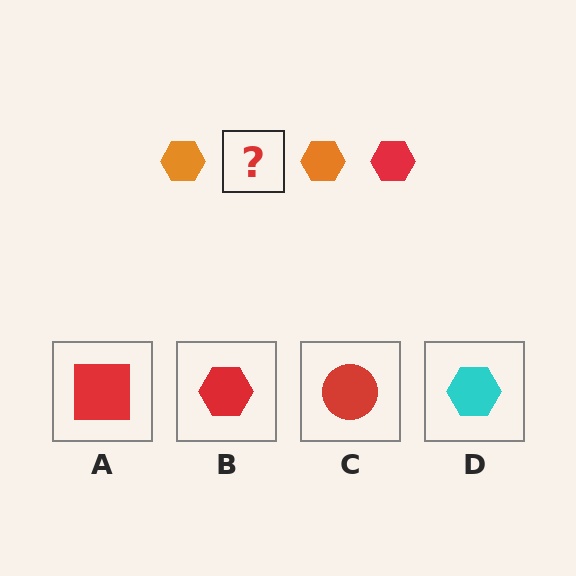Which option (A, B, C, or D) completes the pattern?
B.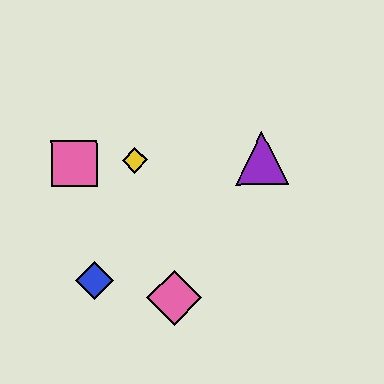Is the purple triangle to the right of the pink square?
Yes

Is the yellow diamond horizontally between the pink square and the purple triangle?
Yes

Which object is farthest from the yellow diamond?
The pink diamond is farthest from the yellow diamond.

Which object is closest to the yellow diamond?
The pink square is closest to the yellow diamond.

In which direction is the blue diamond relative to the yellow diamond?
The blue diamond is below the yellow diamond.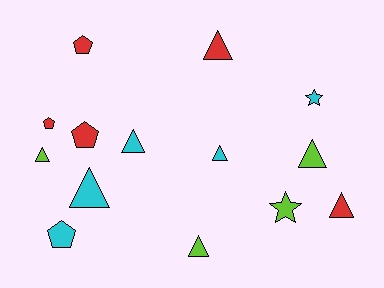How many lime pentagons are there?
There are no lime pentagons.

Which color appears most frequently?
Cyan, with 5 objects.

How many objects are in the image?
There are 14 objects.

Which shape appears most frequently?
Triangle, with 8 objects.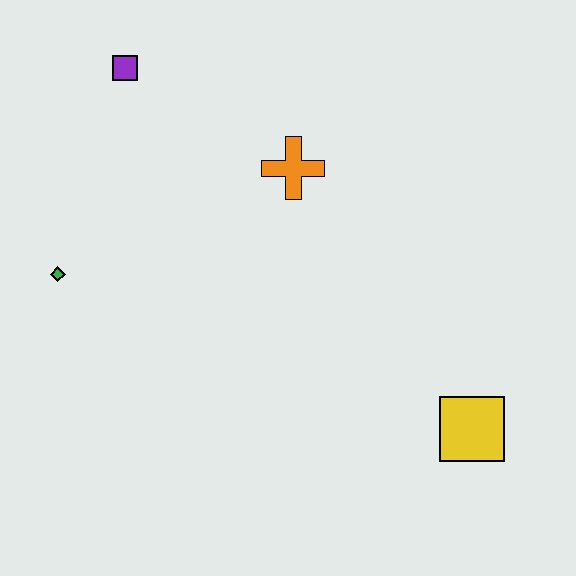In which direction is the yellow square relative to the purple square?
The yellow square is below the purple square.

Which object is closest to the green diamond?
The purple square is closest to the green diamond.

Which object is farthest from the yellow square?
The purple square is farthest from the yellow square.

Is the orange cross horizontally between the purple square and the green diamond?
No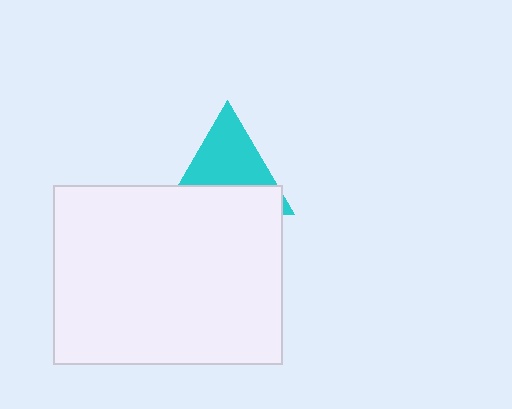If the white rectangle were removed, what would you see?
You would see the complete cyan triangle.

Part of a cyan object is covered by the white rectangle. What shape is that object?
It is a triangle.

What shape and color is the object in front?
The object in front is a white rectangle.